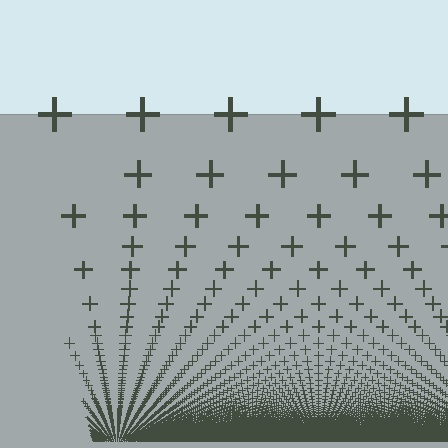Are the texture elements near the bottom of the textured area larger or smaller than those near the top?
Smaller. The gradient is inverted — elements near the bottom are smaller and denser.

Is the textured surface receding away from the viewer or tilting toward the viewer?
The surface appears to tilt toward the viewer. Texture elements get larger and sparser toward the top.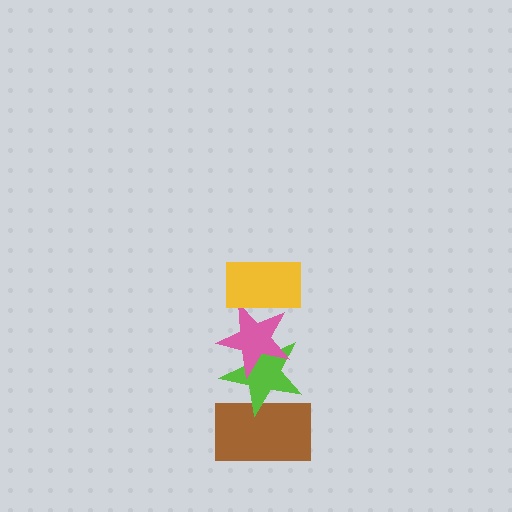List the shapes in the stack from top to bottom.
From top to bottom: the yellow rectangle, the pink star, the lime star, the brown rectangle.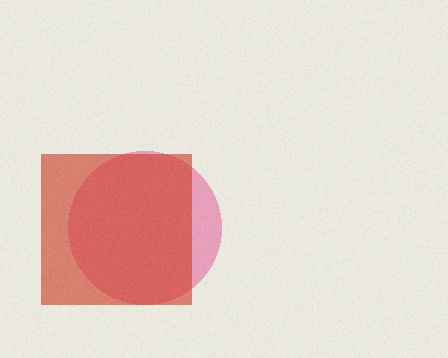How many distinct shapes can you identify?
There are 2 distinct shapes: a pink circle, a red square.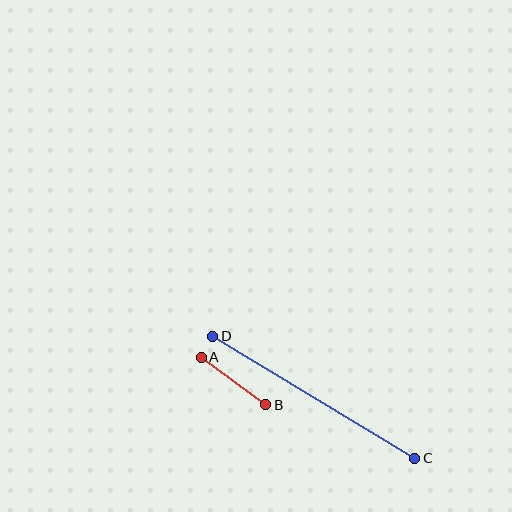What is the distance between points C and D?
The distance is approximately 236 pixels.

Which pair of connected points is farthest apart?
Points C and D are farthest apart.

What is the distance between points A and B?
The distance is approximately 80 pixels.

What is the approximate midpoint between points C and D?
The midpoint is at approximately (314, 397) pixels.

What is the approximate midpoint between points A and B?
The midpoint is at approximately (234, 381) pixels.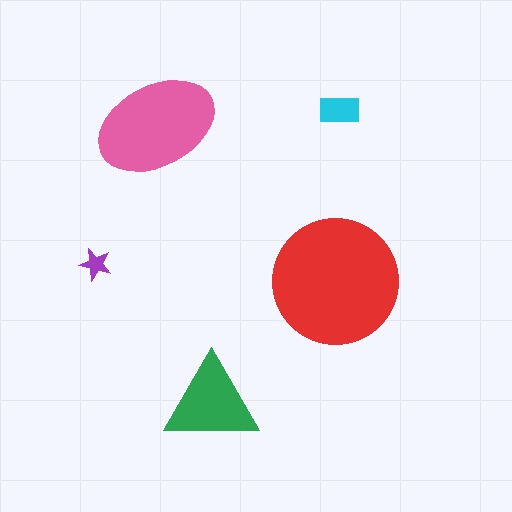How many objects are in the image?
There are 5 objects in the image.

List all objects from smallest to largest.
The purple star, the cyan rectangle, the green triangle, the pink ellipse, the red circle.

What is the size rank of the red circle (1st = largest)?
1st.